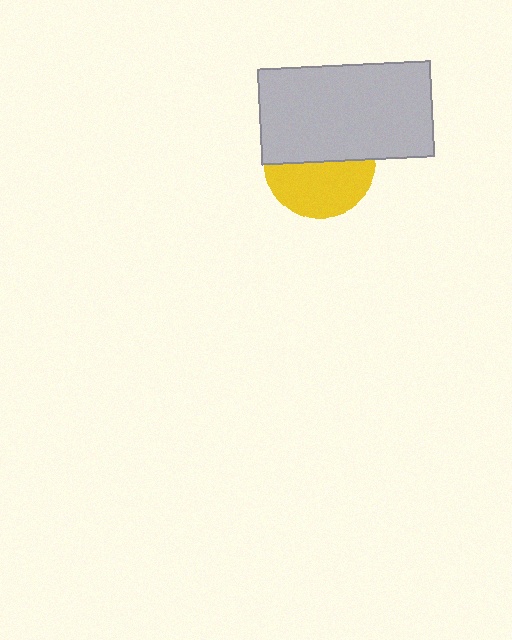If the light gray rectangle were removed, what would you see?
You would see the complete yellow circle.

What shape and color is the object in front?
The object in front is a light gray rectangle.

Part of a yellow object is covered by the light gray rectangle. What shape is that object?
It is a circle.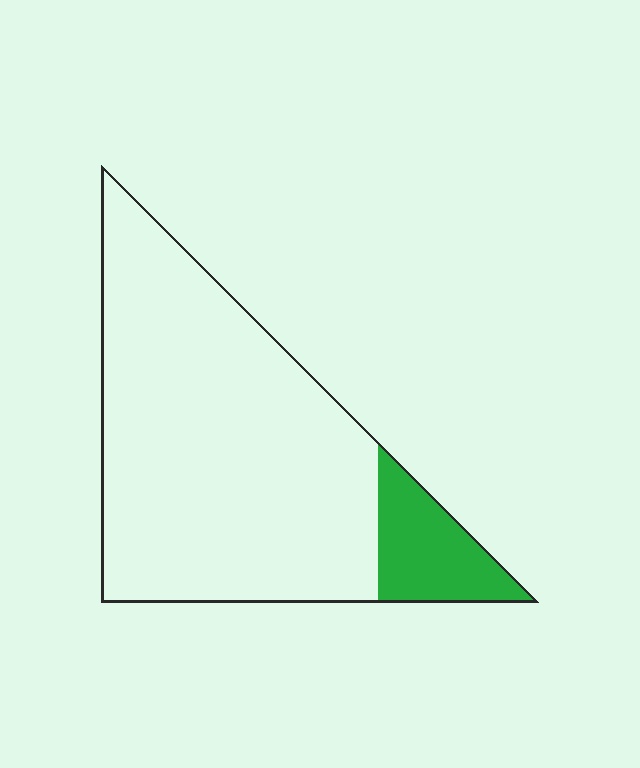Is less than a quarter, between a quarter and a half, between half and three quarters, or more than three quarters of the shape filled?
Less than a quarter.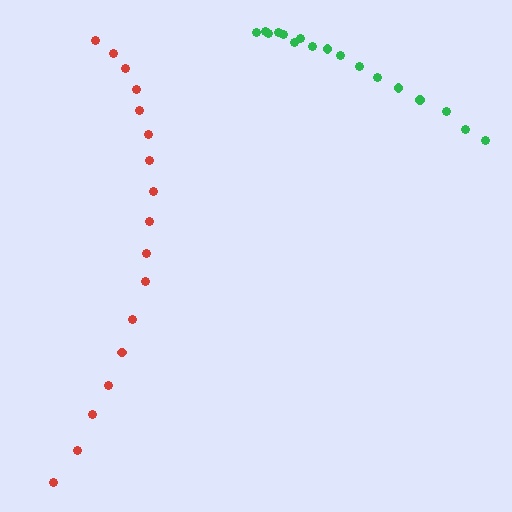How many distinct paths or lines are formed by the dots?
There are 2 distinct paths.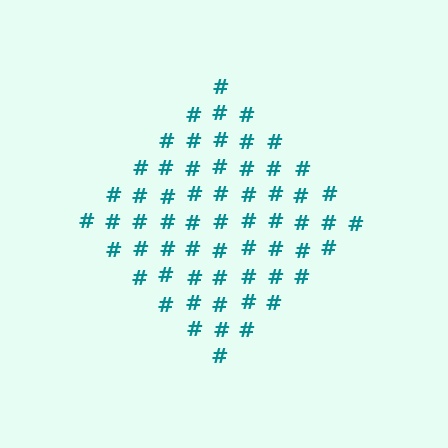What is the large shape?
The large shape is a diamond.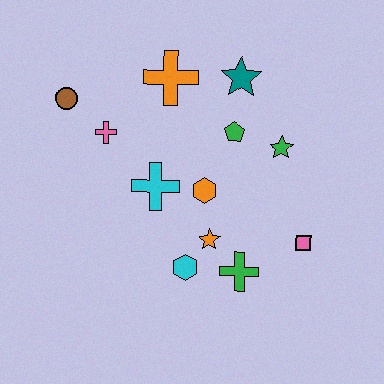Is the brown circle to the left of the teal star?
Yes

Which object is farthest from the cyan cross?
The pink square is farthest from the cyan cross.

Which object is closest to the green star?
The green pentagon is closest to the green star.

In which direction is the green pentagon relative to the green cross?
The green pentagon is above the green cross.